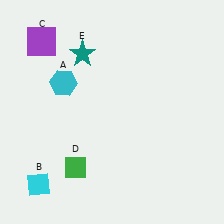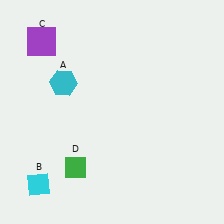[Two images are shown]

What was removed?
The teal star (E) was removed in Image 2.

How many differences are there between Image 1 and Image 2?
There is 1 difference between the two images.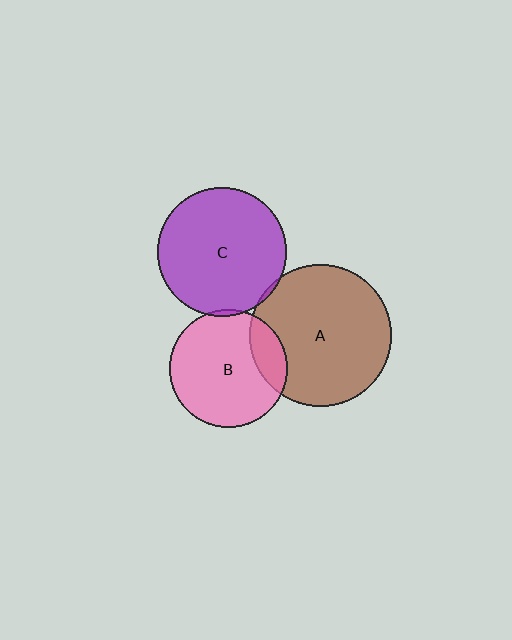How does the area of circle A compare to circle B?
Approximately 1.5 times.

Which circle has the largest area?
Circle A (brown).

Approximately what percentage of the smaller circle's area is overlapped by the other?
Approximately 15%.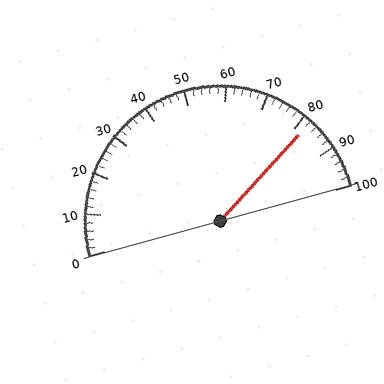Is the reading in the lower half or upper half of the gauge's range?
The reading is in the upper half of the range (0 to 100).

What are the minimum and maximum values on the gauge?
The gauge ranges from 0 to 100.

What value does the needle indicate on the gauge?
The needle indicates approximately 82.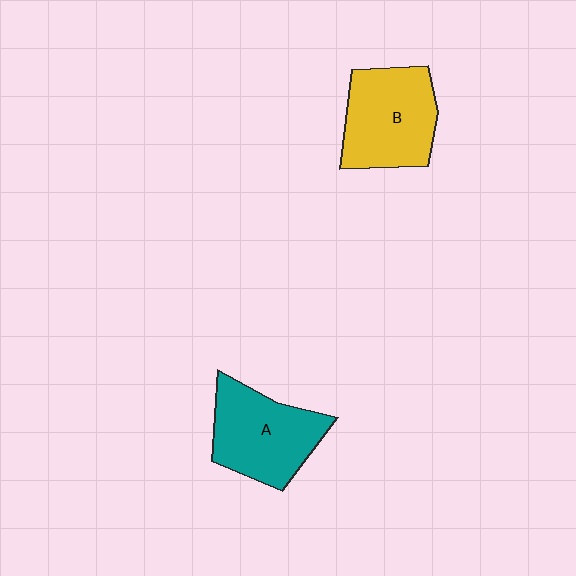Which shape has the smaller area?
Shape A (teal).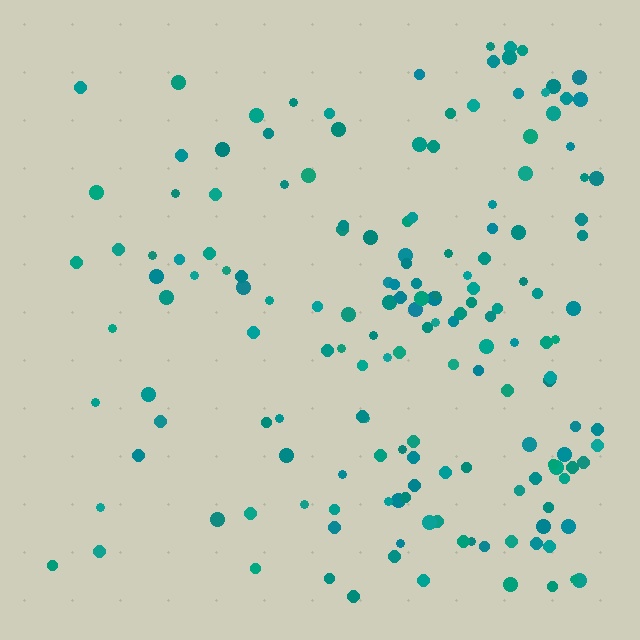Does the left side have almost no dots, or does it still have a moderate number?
Still a moderate number, just noticeably fewer than the right.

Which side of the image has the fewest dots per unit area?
The left.